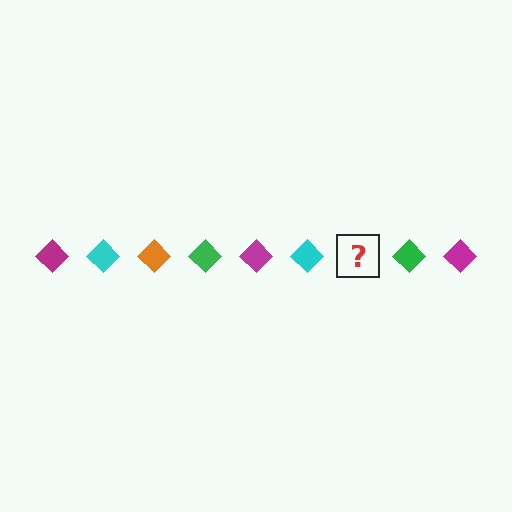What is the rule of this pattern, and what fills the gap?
The rule is that the pattern cycles through magenta, cyan, orange, green diamonds. The gap should be filled with an orange diamond.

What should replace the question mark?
The question mark should be replaced with an orange diamond.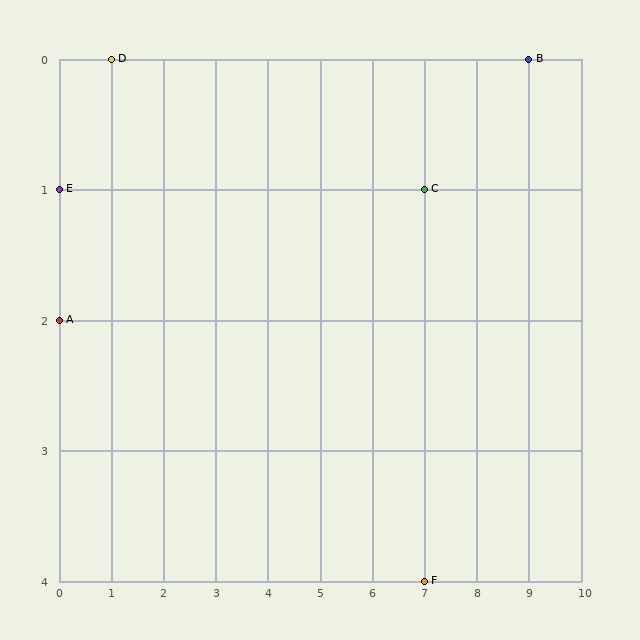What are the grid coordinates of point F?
Point F is at grid coordinates (7, 4).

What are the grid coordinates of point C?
Point C is at grid coordinates (7, 1).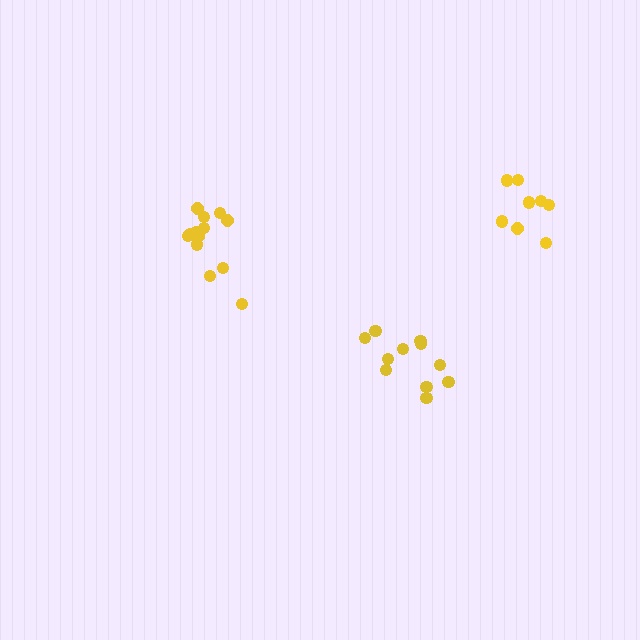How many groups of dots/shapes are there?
There are 3 groups.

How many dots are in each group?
Group 1: 13 dots, Group 2: 11 dots, Group 3: 8 dots (32 total).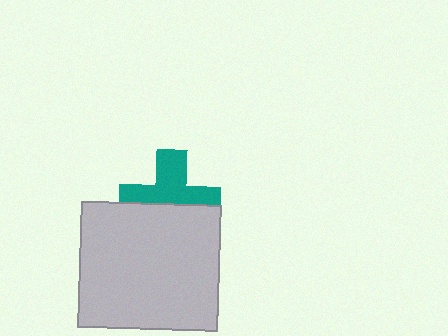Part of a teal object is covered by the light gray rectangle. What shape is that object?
It is a cross.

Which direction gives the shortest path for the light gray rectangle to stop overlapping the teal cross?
Moving down gives the shortest separation.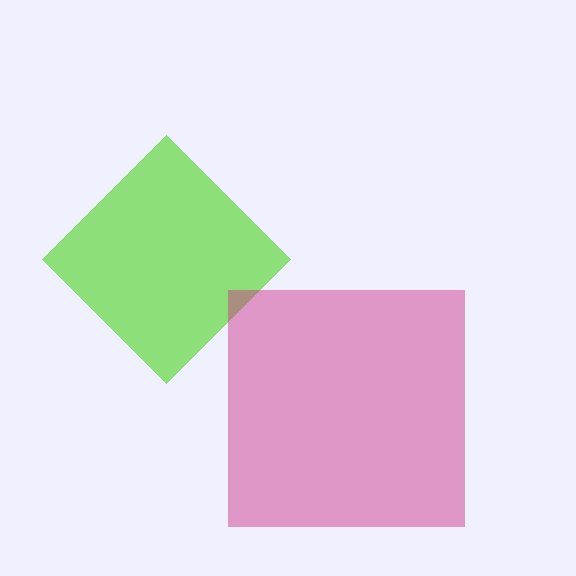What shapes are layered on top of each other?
The layered shapes are: a lime diamond, a magenta square.